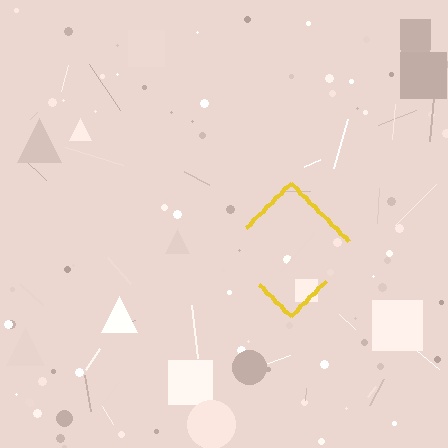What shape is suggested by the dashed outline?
The dashed outline suggests a diamond.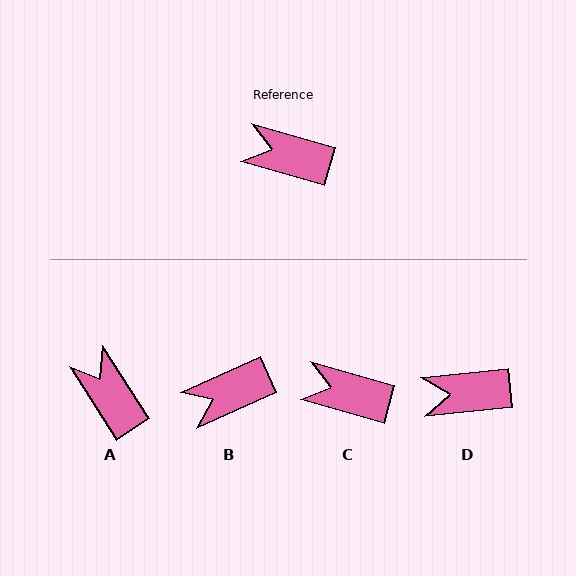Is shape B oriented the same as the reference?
No, it is off by about 40 degrees.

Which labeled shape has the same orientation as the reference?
C.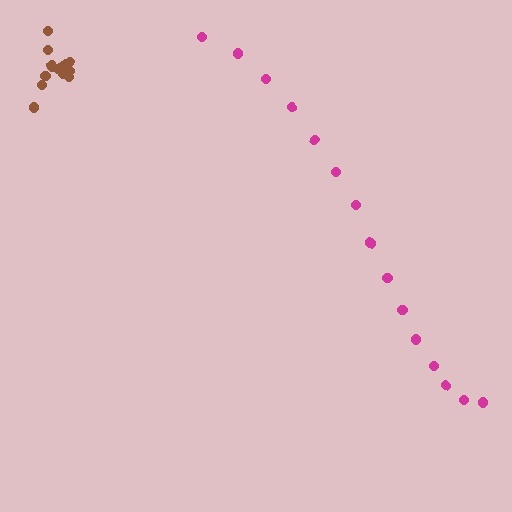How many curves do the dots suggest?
There are 2 distinct paths.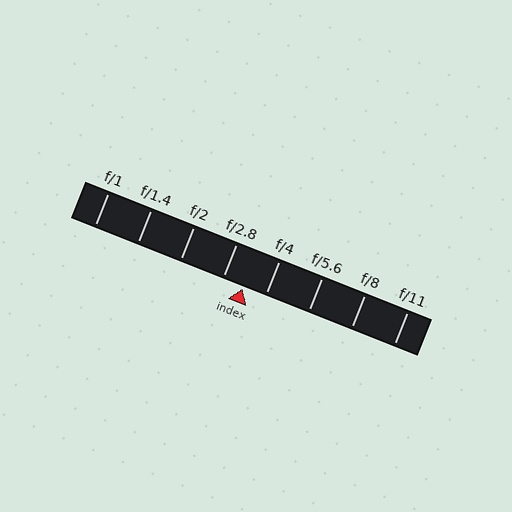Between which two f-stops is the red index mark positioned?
The index mark is between f/2.8 and f/4.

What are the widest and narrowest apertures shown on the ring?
The widest aperture shown is f/1 and the narrowest is f/11.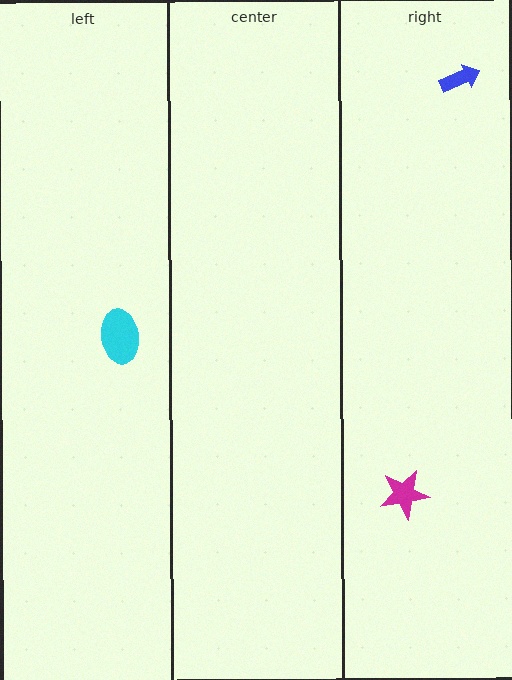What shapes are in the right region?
The magenta star, the blue arrow.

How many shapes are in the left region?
1.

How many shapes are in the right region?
2.